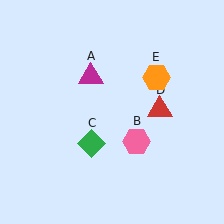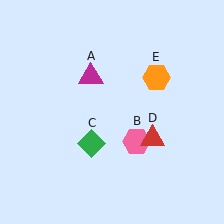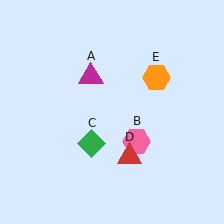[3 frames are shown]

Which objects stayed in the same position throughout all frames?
Magenta triangle (object A) and pink hexagon (object B) and green diamond (object C) and orange hexagon (object E) remained stationary.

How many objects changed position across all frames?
1 object changed position: red triangle (object D).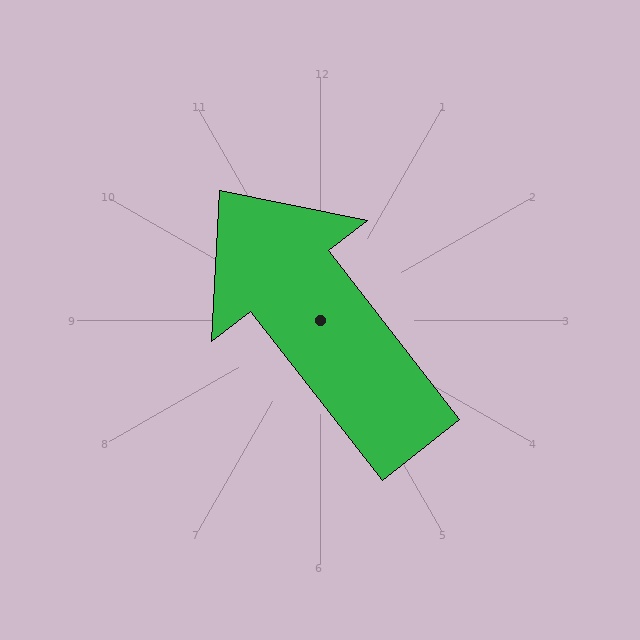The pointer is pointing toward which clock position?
Roughly 11 o'clock.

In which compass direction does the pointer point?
Northwest.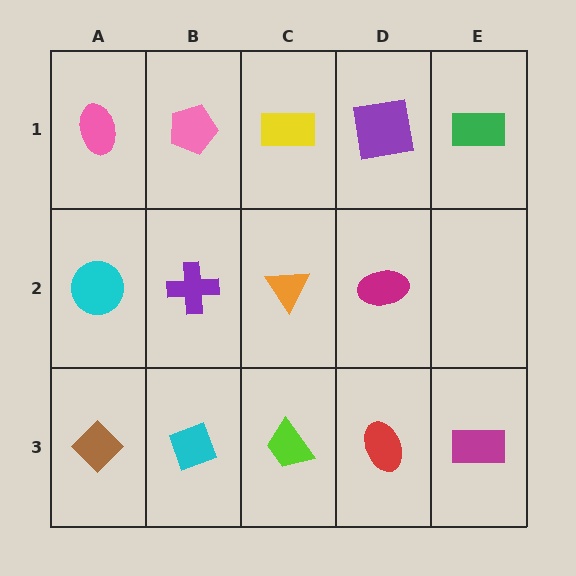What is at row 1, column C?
A yellow rectangle.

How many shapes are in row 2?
4 shapes.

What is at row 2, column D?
A magenta ellipse.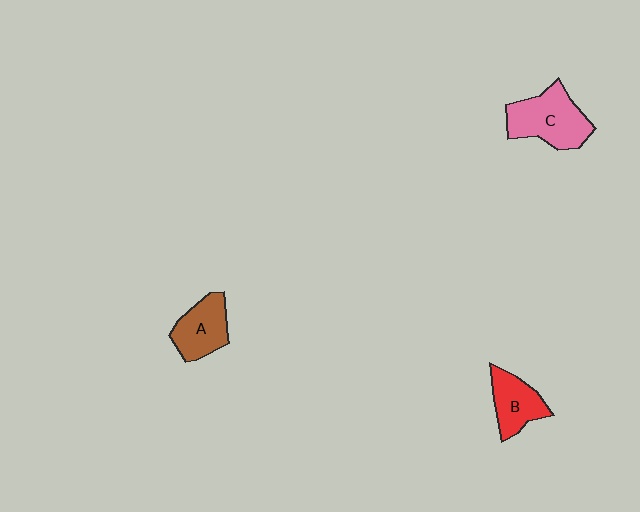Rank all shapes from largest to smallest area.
From largest to smallest: C (pink), A (brown), B (red).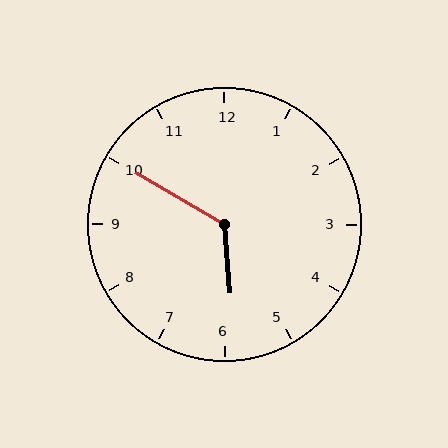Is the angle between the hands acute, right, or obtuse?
It is obtuse.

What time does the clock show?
5:50.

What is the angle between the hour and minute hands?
Approximately 125 degrees.